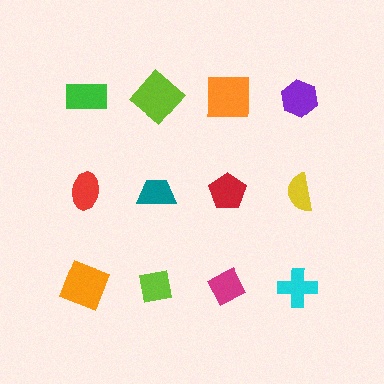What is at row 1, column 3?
An orange square.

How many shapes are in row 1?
4 shapes.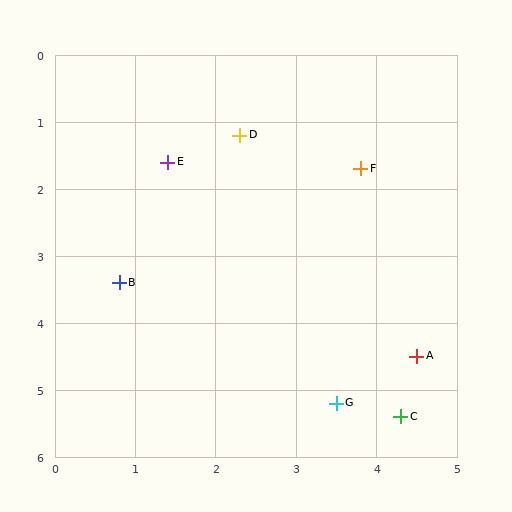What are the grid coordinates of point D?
Point D is at approximately (2.3, 1.2).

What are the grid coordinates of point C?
Point C is at approximately (4.3, 5.4).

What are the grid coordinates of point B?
Point B is at approximately (0.8, 3.4).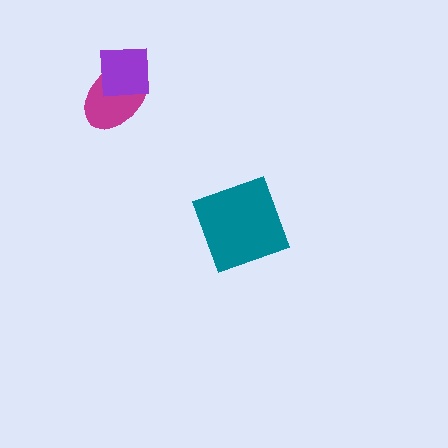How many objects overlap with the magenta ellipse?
1 object overlaps with the magenta ellipse.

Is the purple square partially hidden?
No, no other shape covers it.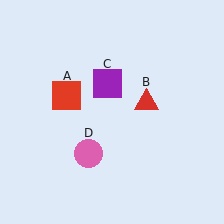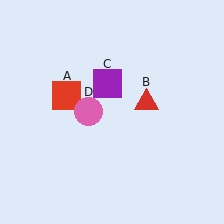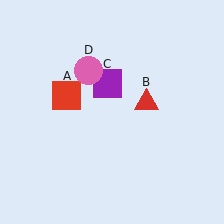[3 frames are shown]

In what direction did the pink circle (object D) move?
The pink circle (object D) moved up.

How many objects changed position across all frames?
1 object changed position: pink circle (object D).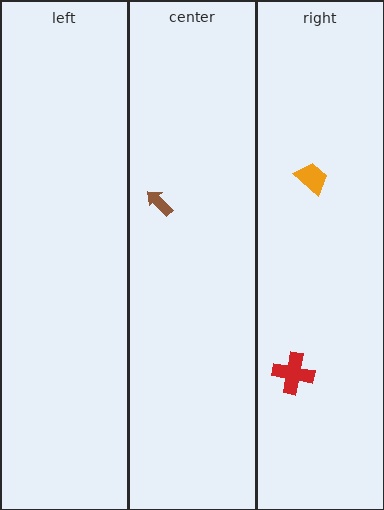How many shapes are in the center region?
1.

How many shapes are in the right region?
2.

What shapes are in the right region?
The red cross, the orange trapezoid.